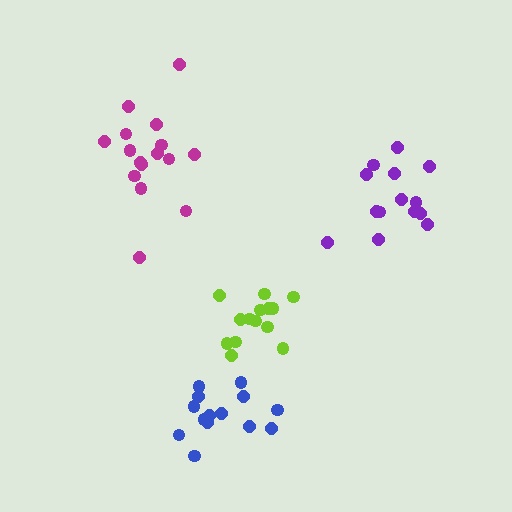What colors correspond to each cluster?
The clusters are colored: blue, magenta, lime, purple.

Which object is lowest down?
The blue cluster is bottommost.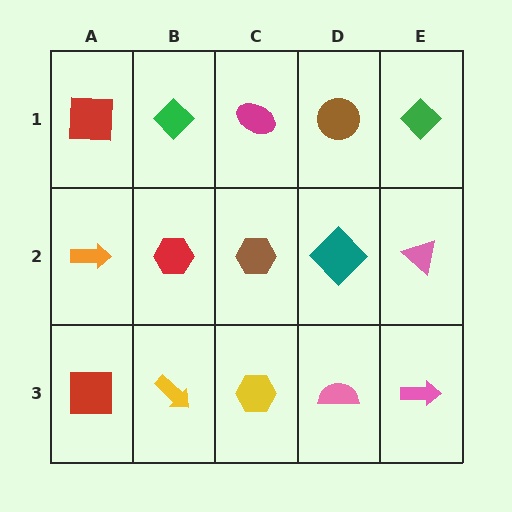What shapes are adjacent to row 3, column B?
A red hexagon (row 2, column B), a red square (row 3, column A), a yellow hexagon (row 3, column C).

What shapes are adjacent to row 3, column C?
A brown hexagon (row 2, column C), a yellow arrow (row 3, column B), a pink semicircle (row 3, column D).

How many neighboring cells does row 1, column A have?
2.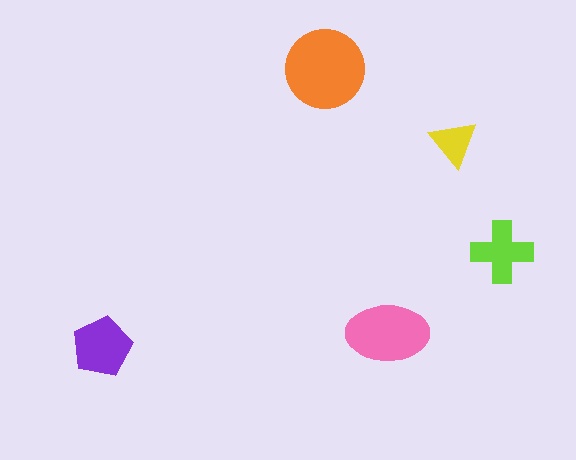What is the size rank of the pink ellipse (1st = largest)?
2nd.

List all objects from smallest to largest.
The yellow triangle, the lime cross, the purple pentagon, the pink ellipse, the orange circle.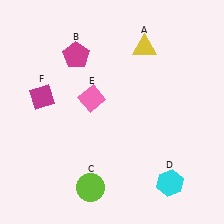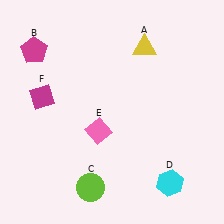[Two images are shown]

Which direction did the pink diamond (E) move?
The pink diamond (E) moved down.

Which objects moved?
The objects that moved are: the magenta pentagon (B), the pink diamond (E).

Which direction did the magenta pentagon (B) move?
The magenta pentagon (B) moved left.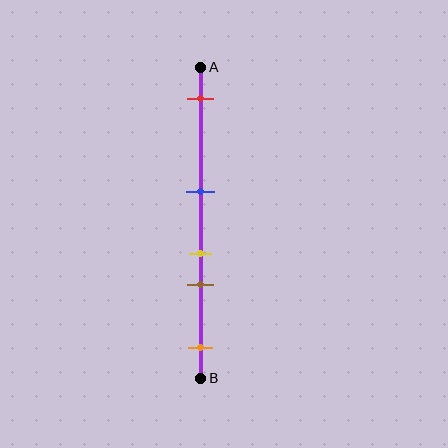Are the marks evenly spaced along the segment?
No, the marks are not evenly spaced.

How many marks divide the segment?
There are 5 marks dividing the segment.